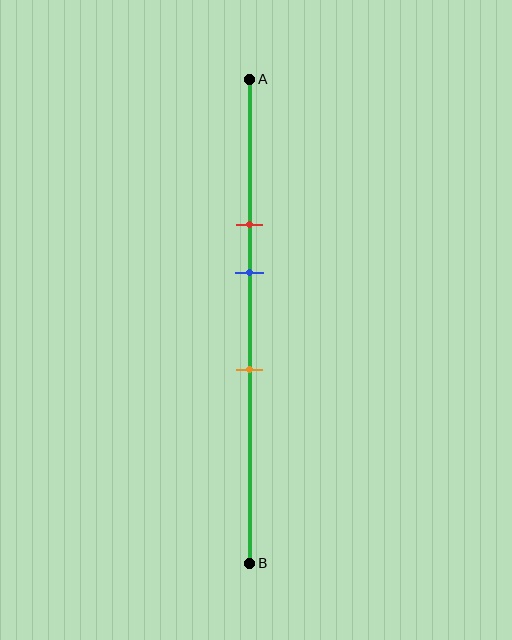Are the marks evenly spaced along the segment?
Yes, the marks are approximately evenly spaced.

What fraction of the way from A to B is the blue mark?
The blue mark is approximately 40% (0.4) of the way from A to B.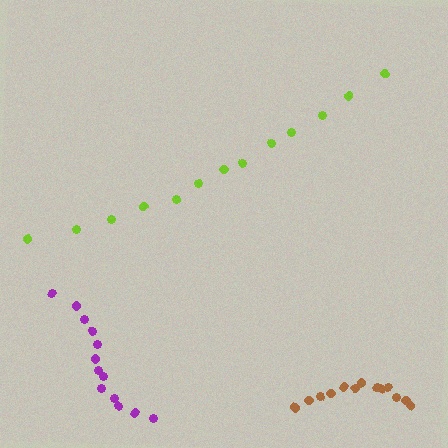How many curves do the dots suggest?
There are 3 distinct paths.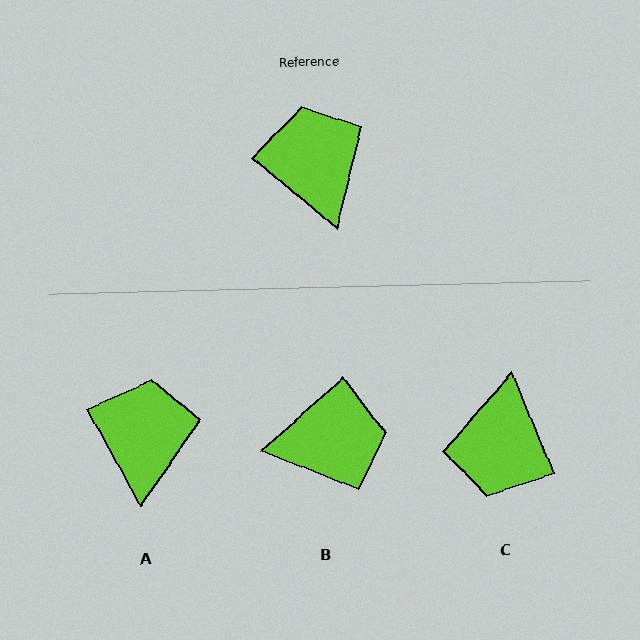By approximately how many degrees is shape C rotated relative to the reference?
Approximately 152 degrees counter-clockwise.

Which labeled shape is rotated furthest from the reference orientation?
C, about 152 degrees away.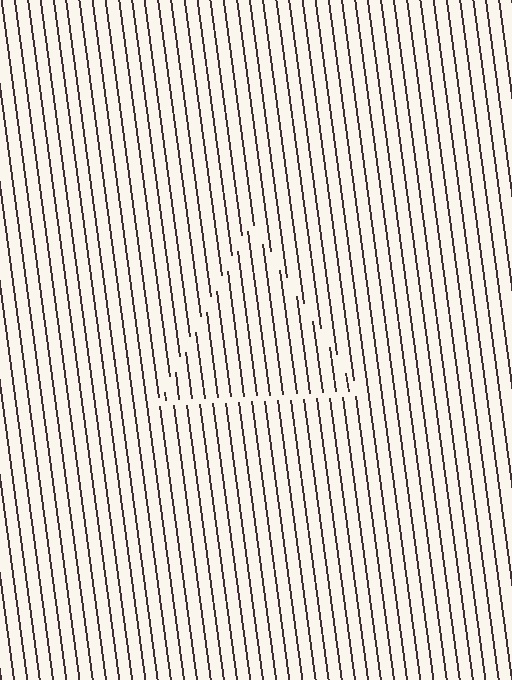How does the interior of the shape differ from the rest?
The interior of the shape contains the same grating, shifted by half a period — the contour is defined by the phase discontinuity where line-ends from the inner and outer gratings abut.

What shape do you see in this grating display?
An illusory triangle. The interior of the shape contains the same grating, shifted by half a period — the contour is defined by the phase discontinuity where line-ends from the inner and outer gratings abut.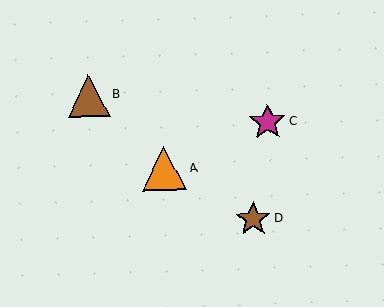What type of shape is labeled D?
Shape D is a brown star.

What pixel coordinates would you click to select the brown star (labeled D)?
Click at (253, 219) to select the brown star D.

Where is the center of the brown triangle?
The center of the brown triangle is at (88, 95).